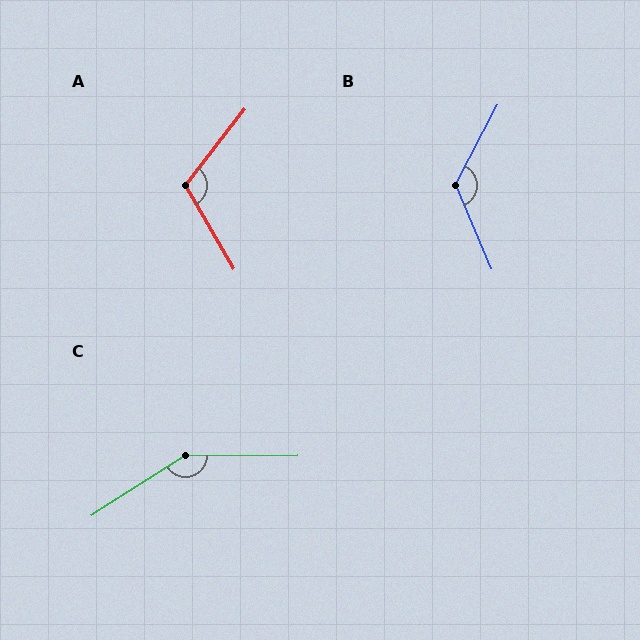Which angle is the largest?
C, at approximately 148 degrees.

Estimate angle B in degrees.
Approximately 129 degrees.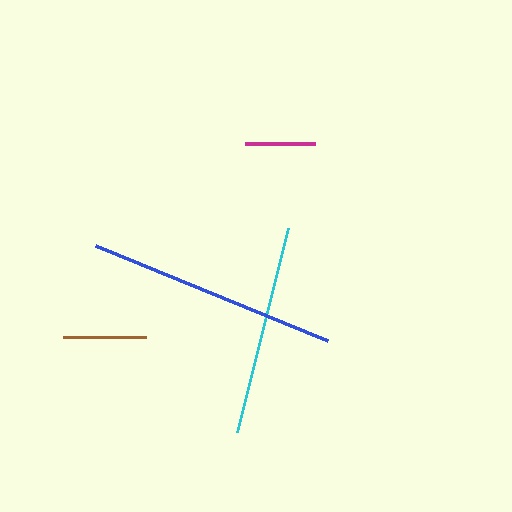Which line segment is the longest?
The blue line is the longest at approximately 251 pixels.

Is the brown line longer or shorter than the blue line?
The blue line is longer than the brown line.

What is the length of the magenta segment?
The magenta segment is approximately 70 pixels long.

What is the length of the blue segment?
The blue segment is approximately 251 pixels long.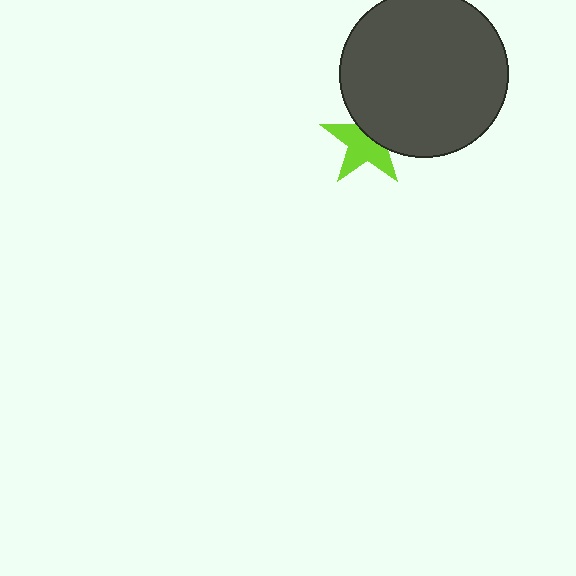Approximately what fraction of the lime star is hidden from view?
Roughly 40% of the lime star is hidden behind the dark gray circle.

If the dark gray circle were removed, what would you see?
You would see the complete lime star.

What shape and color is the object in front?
The object in front is a dark gray circle.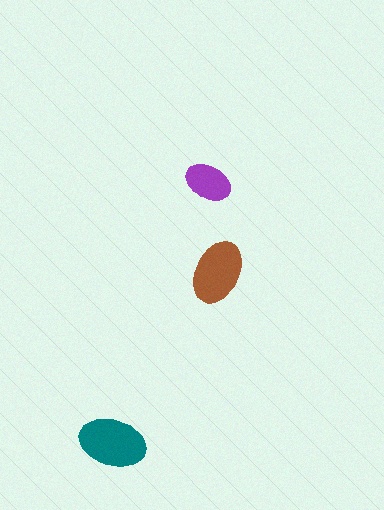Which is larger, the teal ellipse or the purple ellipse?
The teal one.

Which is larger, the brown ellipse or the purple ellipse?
The brown one.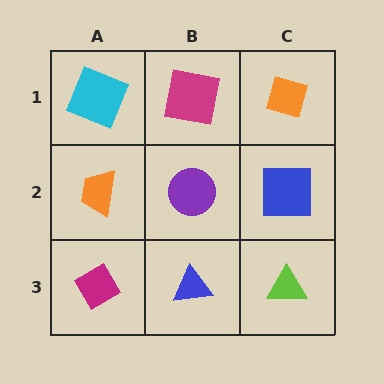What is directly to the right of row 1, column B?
An orange diamond.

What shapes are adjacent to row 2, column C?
An orange diamond (row 1, column C), a lime triangle (row 3, column C), a purple circle (row 2, column B).